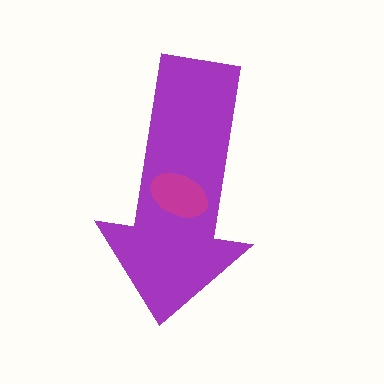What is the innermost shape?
The magenta ellipse.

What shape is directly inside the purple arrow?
The magenta ellipse.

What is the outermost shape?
The purple arrow.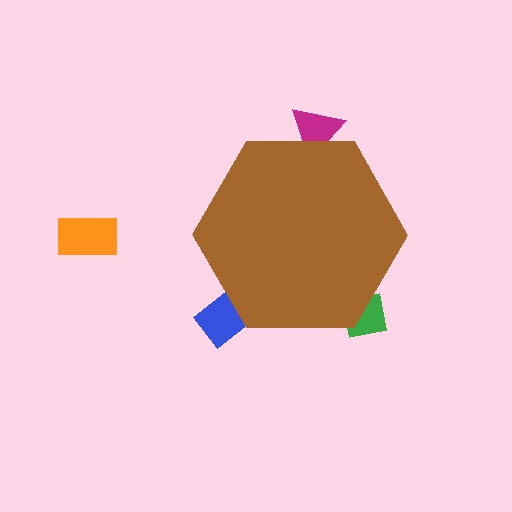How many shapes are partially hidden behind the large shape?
3 shapes are partially hidden.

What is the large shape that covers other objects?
A brown hexagon.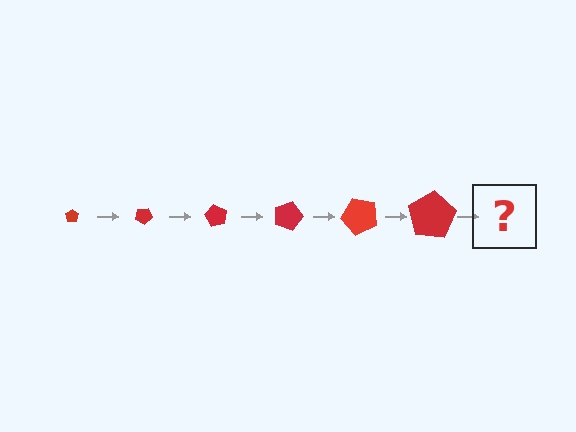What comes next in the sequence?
The next element should be a pentagon, larger than the previous one and rotated 180 degrees from the start.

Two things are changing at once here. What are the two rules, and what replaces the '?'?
The two rules are that the pentagon grows larger each step and it rotates 30 degrees each step. The '?' should be a pentagon, larger than the previous one and rotated 180 degrees from the start.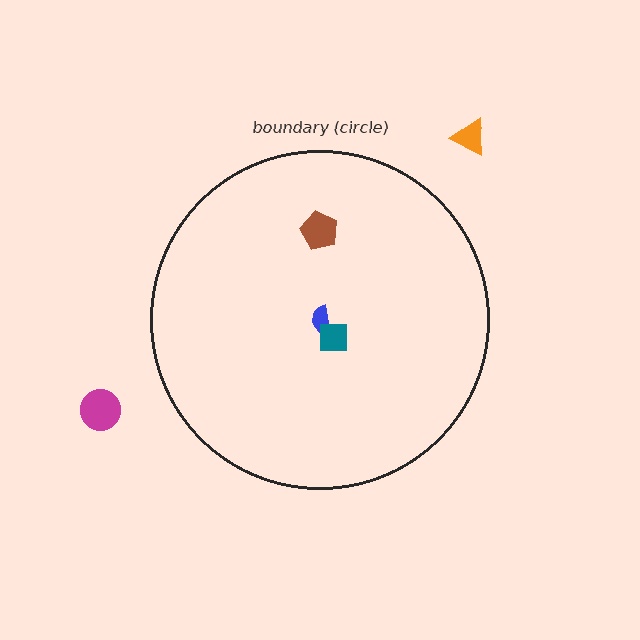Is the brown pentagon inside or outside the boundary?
Inside.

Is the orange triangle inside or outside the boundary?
Outside.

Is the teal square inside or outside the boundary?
Inside.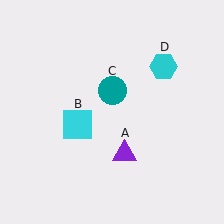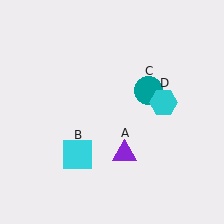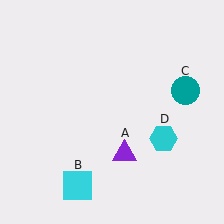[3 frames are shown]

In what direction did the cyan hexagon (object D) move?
The cyan hexagon (object D) moved down.